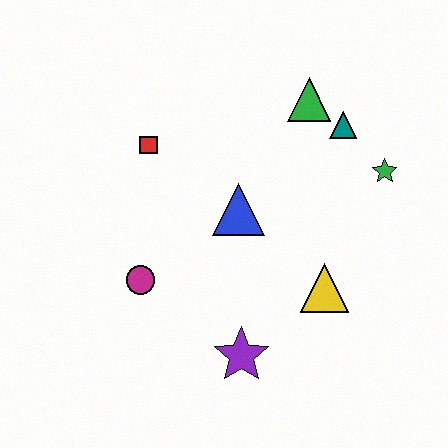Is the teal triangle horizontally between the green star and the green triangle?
Yes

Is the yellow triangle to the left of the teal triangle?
Yes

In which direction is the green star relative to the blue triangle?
The green star is to the right of the blue triangle.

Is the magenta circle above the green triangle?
No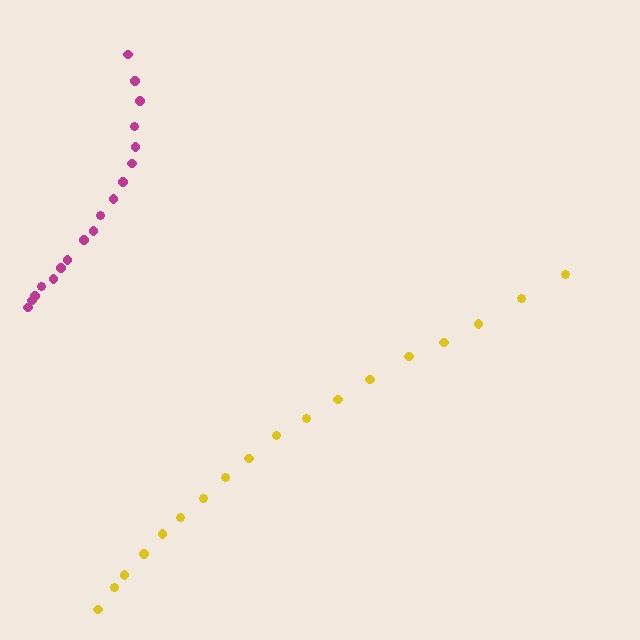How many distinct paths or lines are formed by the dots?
There are 2 distinct paths.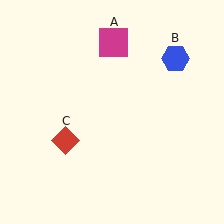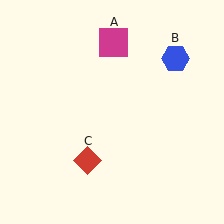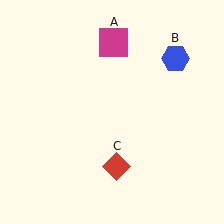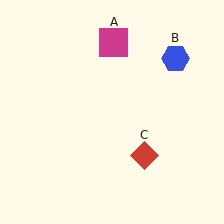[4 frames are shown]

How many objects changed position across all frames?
1 object changed position: red diamond (object C).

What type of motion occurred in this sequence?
The red diamond (object C) rotated counterclockwise around the center of the scene.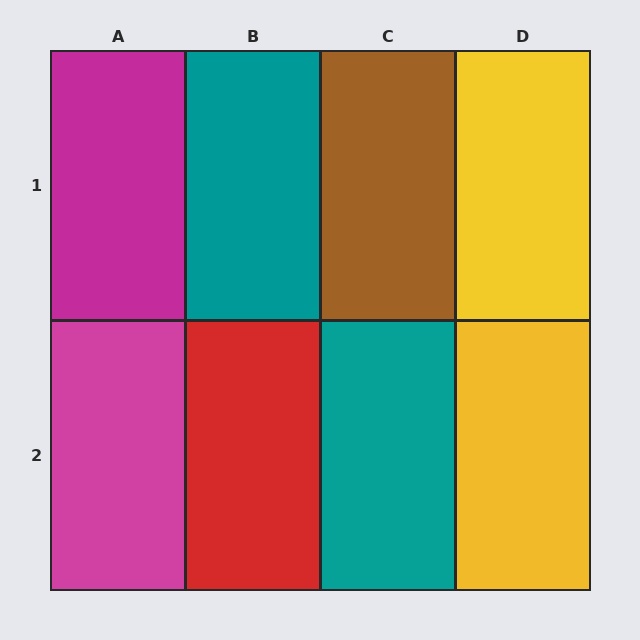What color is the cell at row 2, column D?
Yellow.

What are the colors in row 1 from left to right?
Magenta, teal, brown, yellow.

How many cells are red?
1 cell is red.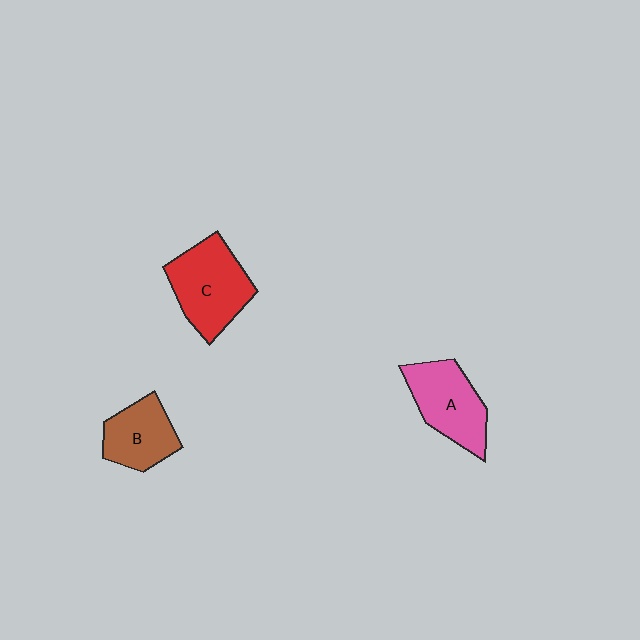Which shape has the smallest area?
Shape B (brown).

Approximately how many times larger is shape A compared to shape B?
Approximately 1.2 times.